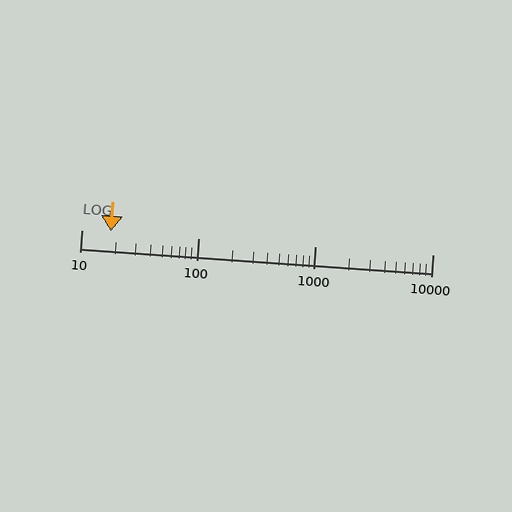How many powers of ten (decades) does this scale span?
The scale spans 3 decades, from 10 to 10000.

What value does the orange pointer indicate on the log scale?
The pointer indicates approximately 18.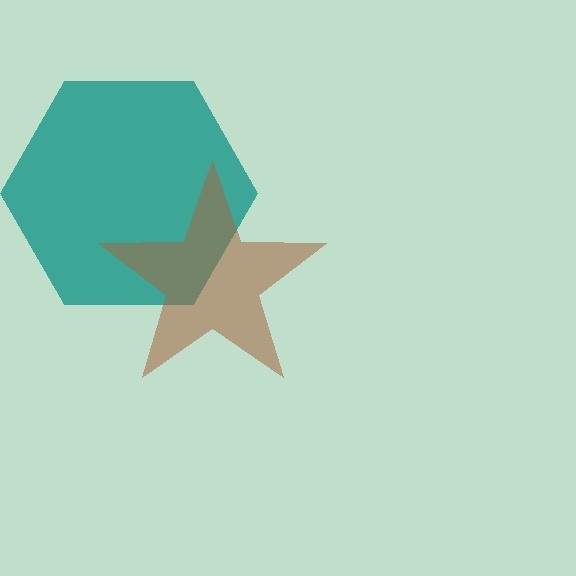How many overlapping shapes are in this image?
There are 2 overlapping shapes in the image.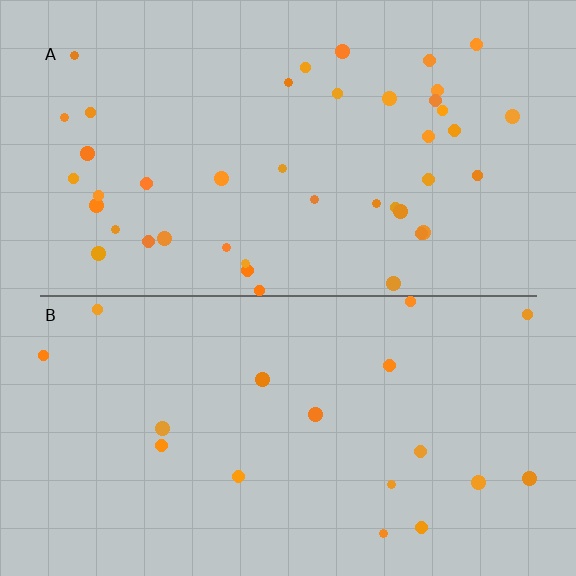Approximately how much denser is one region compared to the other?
Approximately 2.3× — region A over region B.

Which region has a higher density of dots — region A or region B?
A (the top).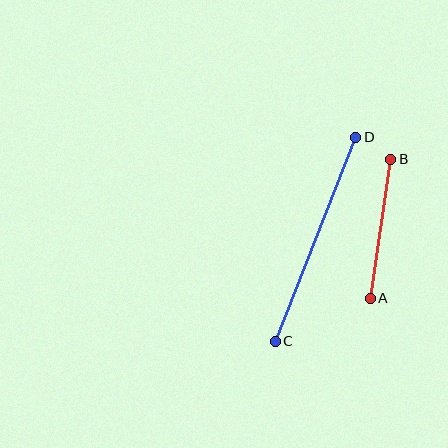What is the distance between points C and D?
The distance is approximately 219 pixels.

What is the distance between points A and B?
The distance is approximately 140 pixels.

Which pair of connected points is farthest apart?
Points C and D are farthest apart.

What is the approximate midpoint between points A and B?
The midpoint is at approximately (381, 229) pixels.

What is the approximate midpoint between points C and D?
The midpoint is at approximately (315, 239) pixels.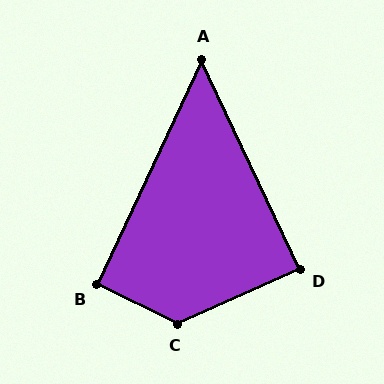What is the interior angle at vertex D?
Approximately 89 degrees (approximately right).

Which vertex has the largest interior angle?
C, at approximately 130 degrees.